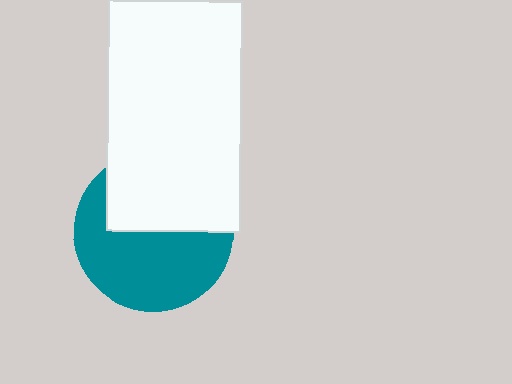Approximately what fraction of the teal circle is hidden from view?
Roughly 43% of the teal circle is hidden behind the white rectangle.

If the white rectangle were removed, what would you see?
You would see the complete teal circle.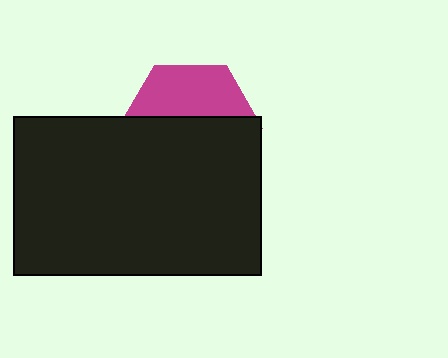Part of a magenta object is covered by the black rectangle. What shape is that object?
It is a hexagon.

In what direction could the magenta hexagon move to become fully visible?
The magenta hexagon could move up. That would shift it out from behind the black rectangle entirely.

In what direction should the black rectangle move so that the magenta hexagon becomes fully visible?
The black rectangle should move down. That is the shortest direction to clear the overlap and leave the magenta hexagon fully visible.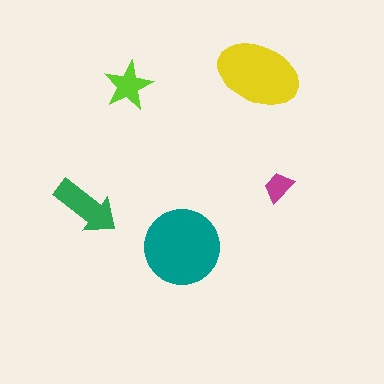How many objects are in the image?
There are 5 objects in the image.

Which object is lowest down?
The teal circle is bottommost.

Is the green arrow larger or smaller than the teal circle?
Smaller.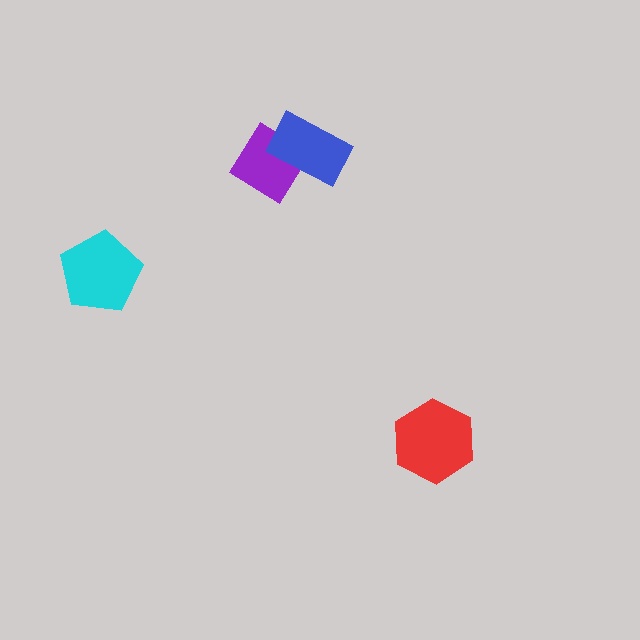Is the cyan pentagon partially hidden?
No, no other shape covers it.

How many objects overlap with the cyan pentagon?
0 objects overlap with the cyan pentagon.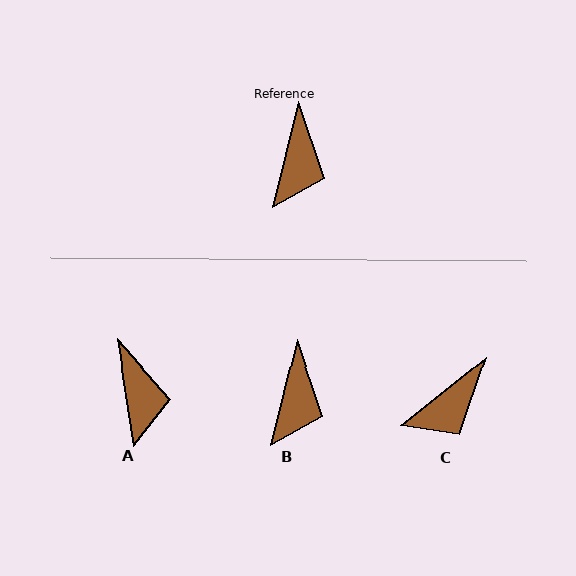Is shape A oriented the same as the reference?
No, it is off by about 23 degrees.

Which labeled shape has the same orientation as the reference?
B.